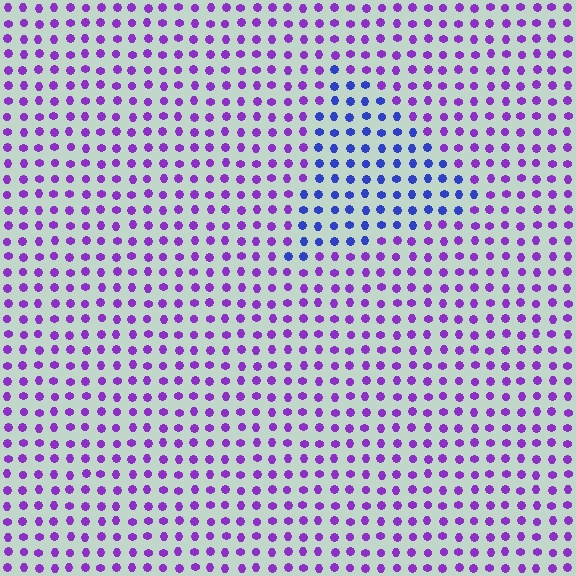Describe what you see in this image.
The image is filled with small purple elements in a uniform arrangement. A triangle-shaped region is visible where the elements are tinted to a slightly different hue, forming a subtle color boundary.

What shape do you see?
I see a triangle.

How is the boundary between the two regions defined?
The boundary is defined purely by a slight shift in hue (about 45 degrees). Spacing, size, and orientation are identical on both sides.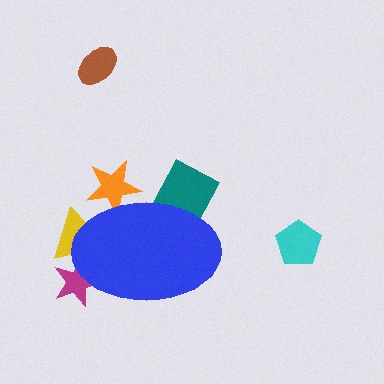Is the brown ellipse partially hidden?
No, the brown ellipse is fully visible.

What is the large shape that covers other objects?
A blue ellipse.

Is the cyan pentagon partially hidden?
No, the cyan pentagon is fully visible.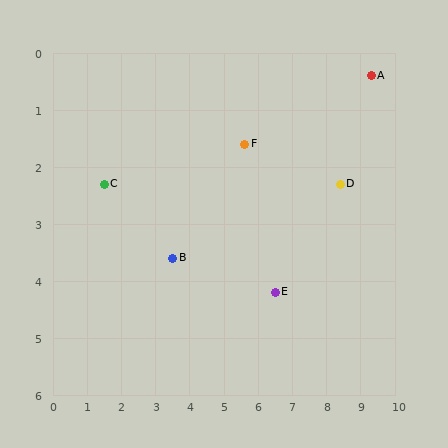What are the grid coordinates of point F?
Point F is at approximately (5.6, 1.6).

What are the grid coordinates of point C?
Point C is at approximately (1.5, 2.3).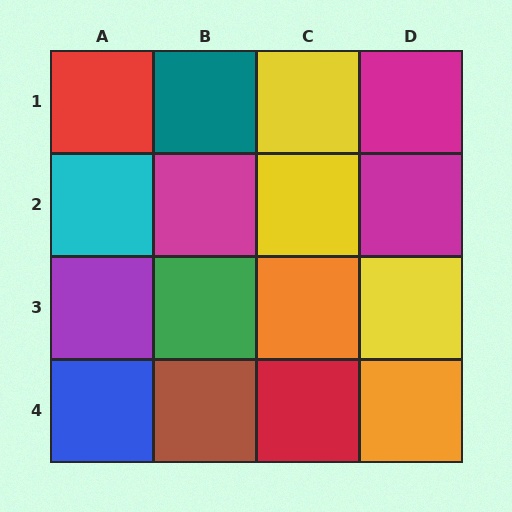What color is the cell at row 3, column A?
Purple.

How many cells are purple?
1 cell is purple.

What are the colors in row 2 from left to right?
Cyan, magenta, yellow, magenta.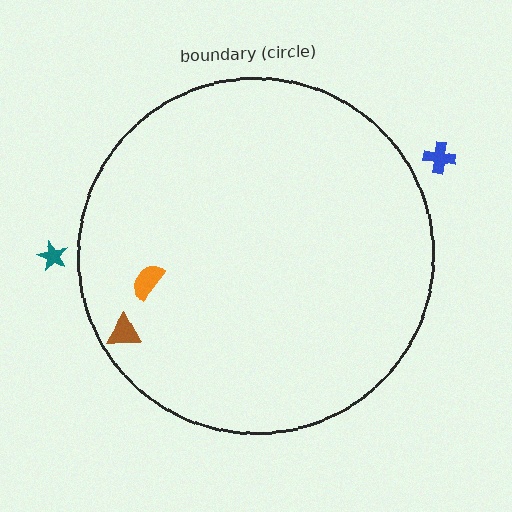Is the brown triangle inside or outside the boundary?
Inside.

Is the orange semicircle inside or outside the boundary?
Inside.